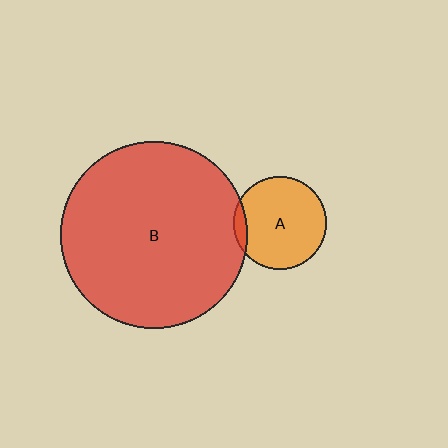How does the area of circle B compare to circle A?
Approximately 4.1 times.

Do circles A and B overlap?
Yes.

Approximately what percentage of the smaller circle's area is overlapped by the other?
Approximately 5%.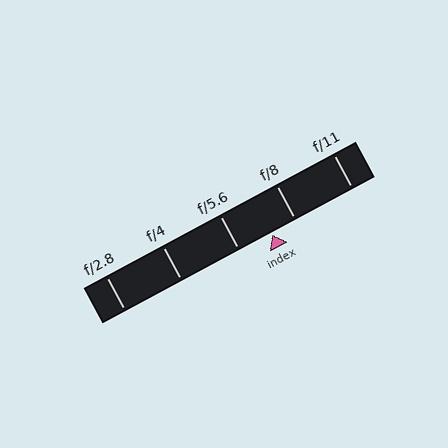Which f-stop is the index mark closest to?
The index mark is closest to f/8.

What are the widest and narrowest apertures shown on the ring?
The widest aperture shown is f/2.8 and the narrowest is f/11.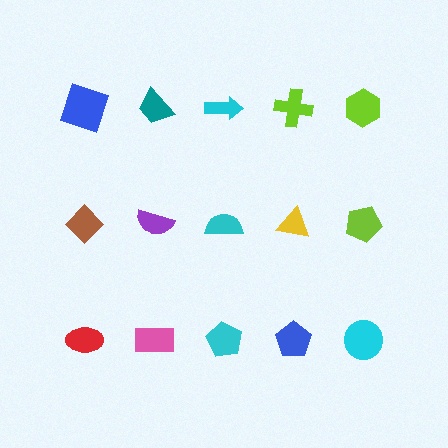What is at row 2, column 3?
A cyan semicircle.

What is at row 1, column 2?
A teal trapezoid.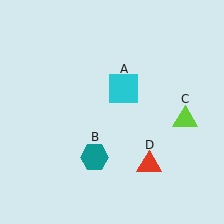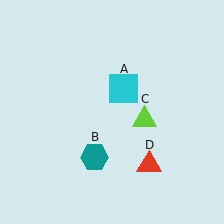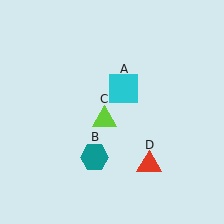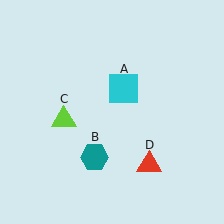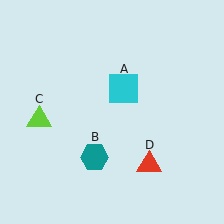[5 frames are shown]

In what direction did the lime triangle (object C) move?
The lime triangle (object C) moved left.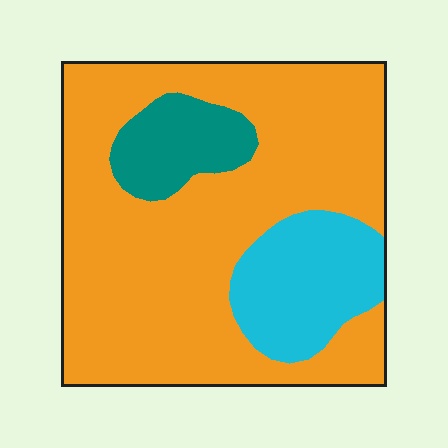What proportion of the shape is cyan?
Cyan covers 17% of the shape.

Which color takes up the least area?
Teal, at roughly 10%.